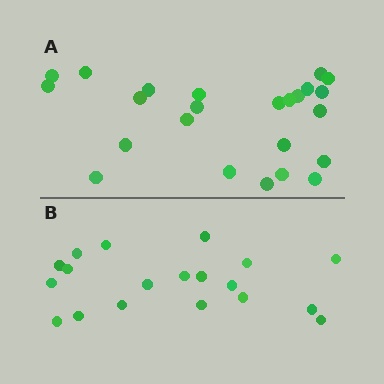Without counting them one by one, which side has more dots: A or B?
Region A (the top region) has more dots.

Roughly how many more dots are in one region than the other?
Region A has about 5 more dots than region B.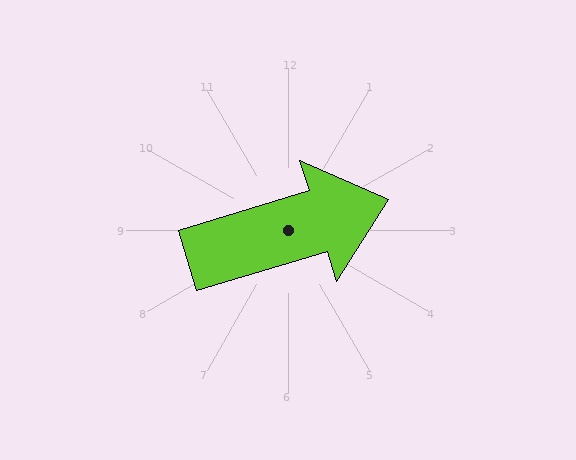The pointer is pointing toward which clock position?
Roughly 2 o'clock.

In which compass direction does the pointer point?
East.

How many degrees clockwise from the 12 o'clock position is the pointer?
Approximately 73 degrees.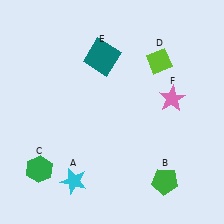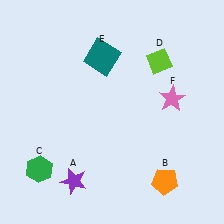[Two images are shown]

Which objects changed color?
A changed from cyan to purple. B changed from green to orange.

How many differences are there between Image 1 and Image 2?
There are 2 differences between the two images.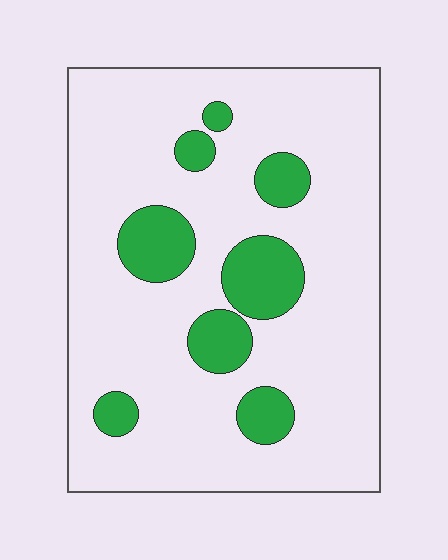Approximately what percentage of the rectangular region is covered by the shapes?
Approximately 15%.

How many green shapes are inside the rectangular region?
8.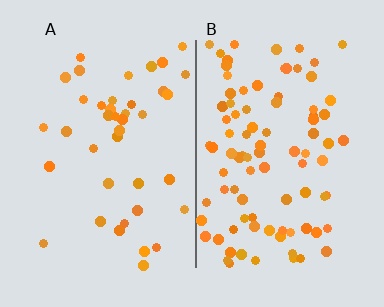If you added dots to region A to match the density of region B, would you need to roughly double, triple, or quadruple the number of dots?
Approximately double.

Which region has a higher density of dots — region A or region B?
B (the right).